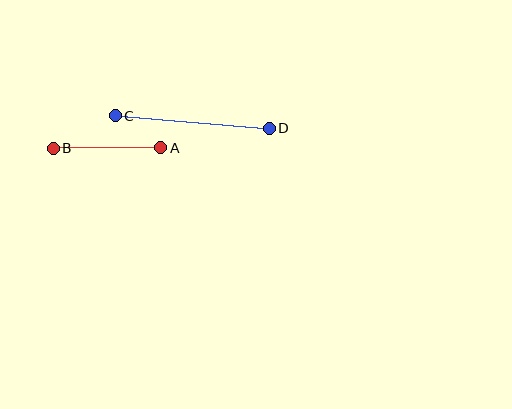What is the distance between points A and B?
The distance is approximately 108 pixels.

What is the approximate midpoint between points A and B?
The midpoint is at approximately (107, 148) pixels.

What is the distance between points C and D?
The distance is approximately 155 pixels.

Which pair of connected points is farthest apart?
Points C and D are farthest apart.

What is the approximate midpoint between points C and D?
The midpoint is at approximately (192, 122) pixels.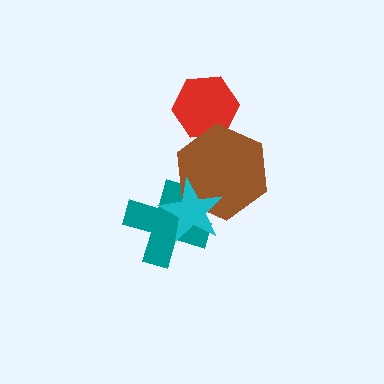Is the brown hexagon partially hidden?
Yes, it is partially covered by another shape.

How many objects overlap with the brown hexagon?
3 objects overlap with the brown hexagon.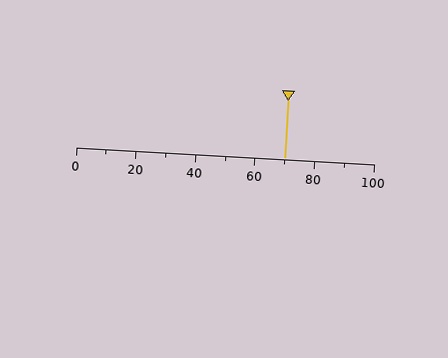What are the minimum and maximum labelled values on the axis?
The axis runs from 0 to 100.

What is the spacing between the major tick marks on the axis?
The major ticks are spaced 20 apart.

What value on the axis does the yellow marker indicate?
The marker indicates approximately 70.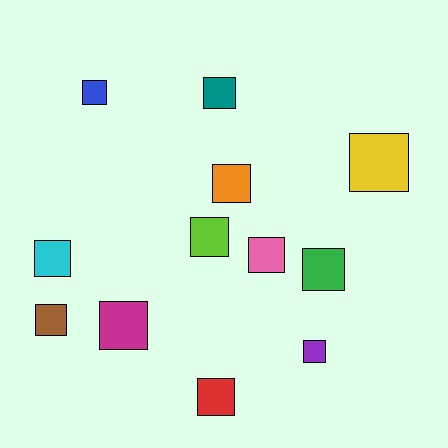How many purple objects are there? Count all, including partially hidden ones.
There is 1 purple object.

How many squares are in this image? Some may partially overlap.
There are 12 squares.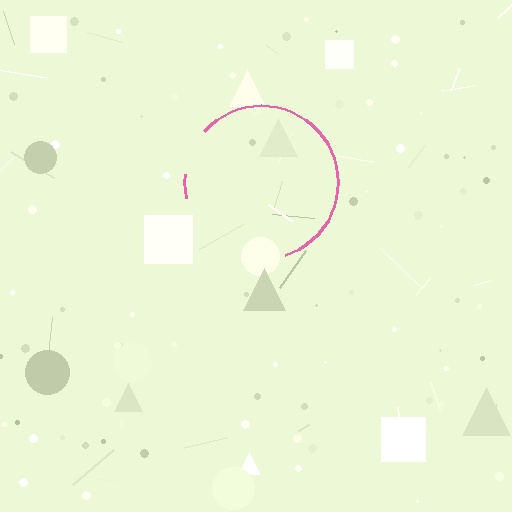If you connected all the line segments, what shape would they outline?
They would outline a circle.